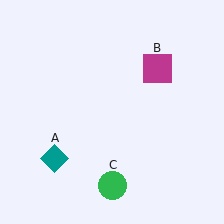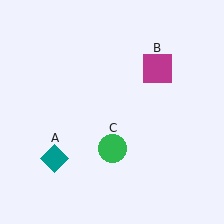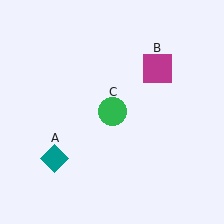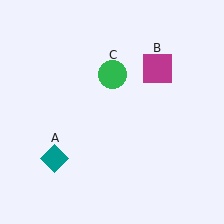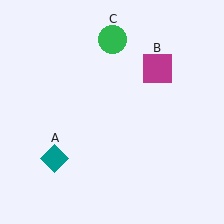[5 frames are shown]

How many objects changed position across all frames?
1 object changed position: green circle (object C).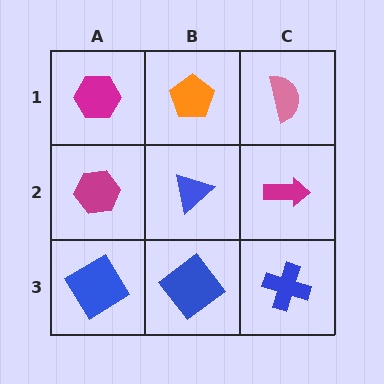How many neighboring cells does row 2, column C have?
3.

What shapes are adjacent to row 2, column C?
A pink semicircle (row 1, column C), a blue cross (row 3, column C), a blue triangle (row 2, column B).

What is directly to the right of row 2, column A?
A blue triangle.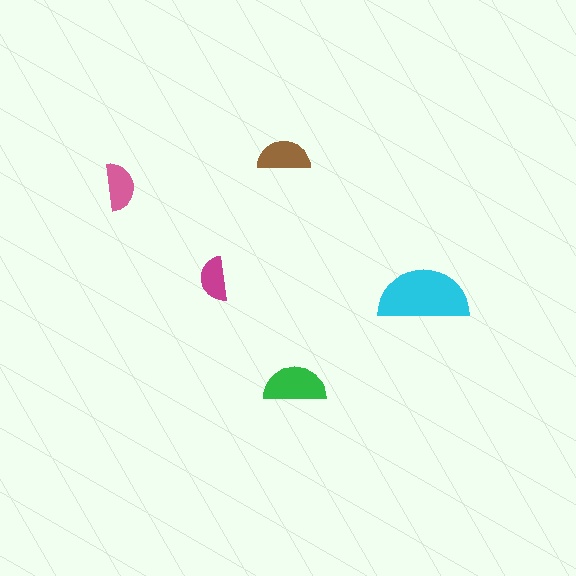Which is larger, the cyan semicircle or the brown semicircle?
The cyan one.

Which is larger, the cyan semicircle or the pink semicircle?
The cyan one.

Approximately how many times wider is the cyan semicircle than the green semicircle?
About 1.5 times wider.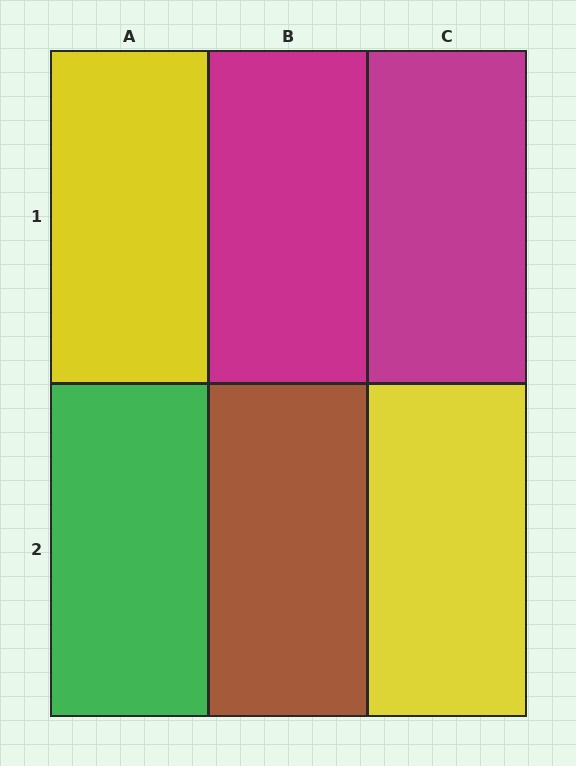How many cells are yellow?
2 cells are yellow.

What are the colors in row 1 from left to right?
Yellow, magenta, magenta.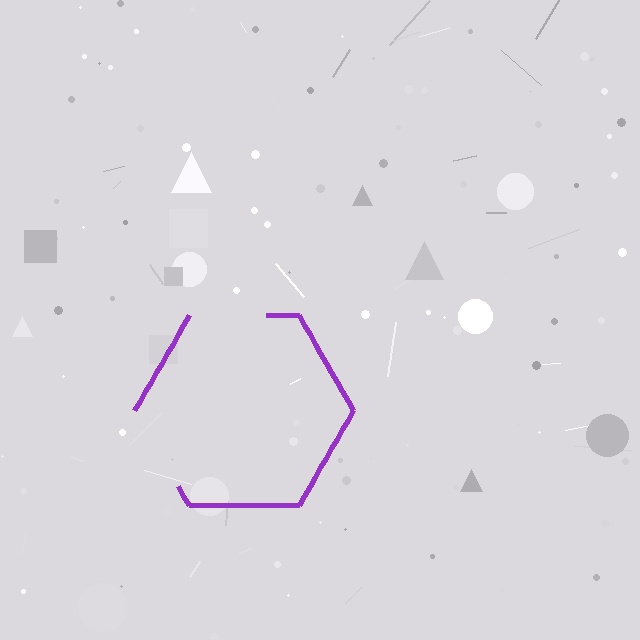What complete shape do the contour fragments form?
The contour fragments form a hexagon.